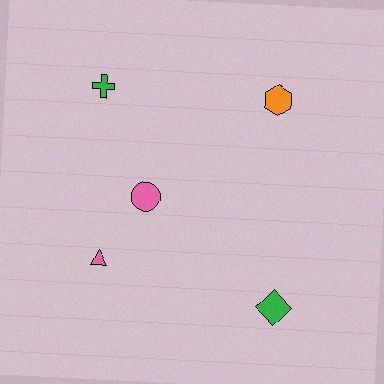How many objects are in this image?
There are 5 objects.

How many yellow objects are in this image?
There are no yellow objects.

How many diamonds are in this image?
There is 1 diamond.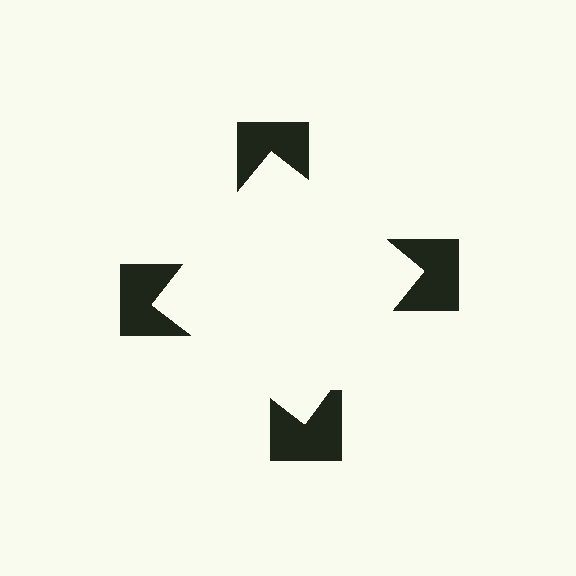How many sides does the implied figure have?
4 sides.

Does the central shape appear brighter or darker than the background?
It typically appears slightly brighter than the background, even though no actual brightness change is drawn.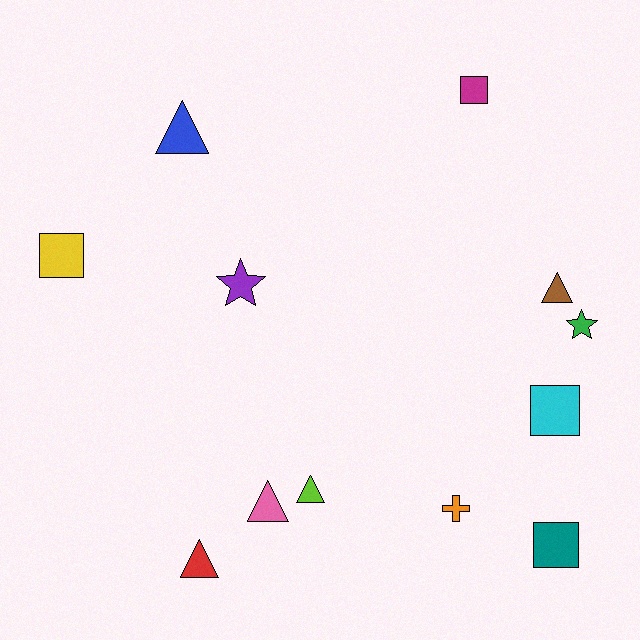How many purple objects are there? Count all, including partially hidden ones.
There is 1 purple object.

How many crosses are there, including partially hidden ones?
There is 1 cross.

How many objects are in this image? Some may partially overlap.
There are 12 objects.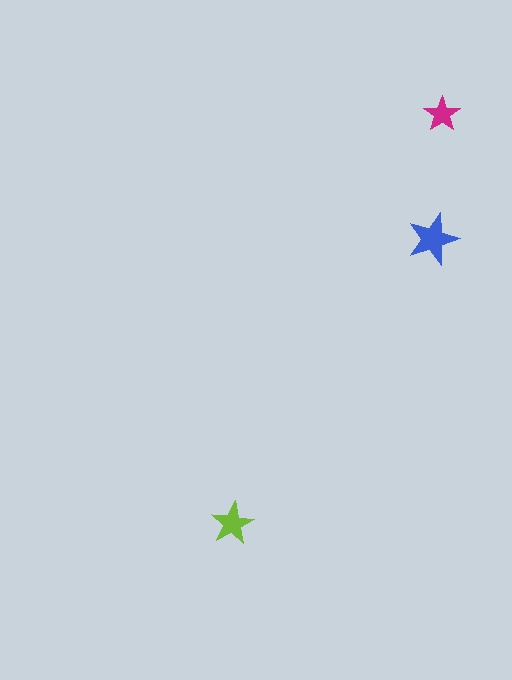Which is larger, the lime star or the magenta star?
The lime one.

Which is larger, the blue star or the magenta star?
The blue one.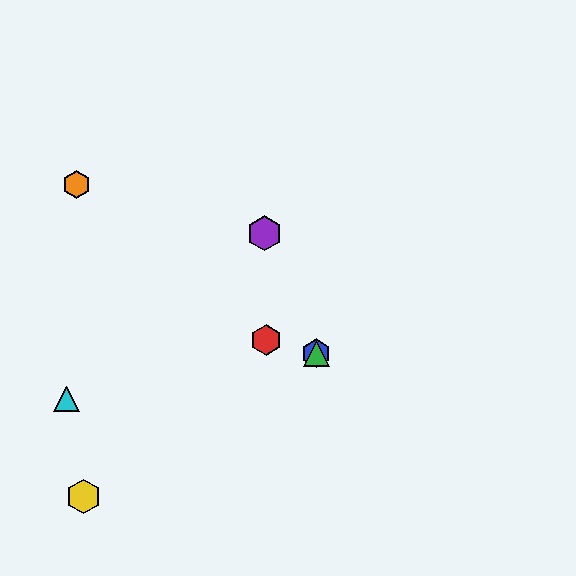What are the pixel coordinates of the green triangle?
The green triangle is at (316, 353).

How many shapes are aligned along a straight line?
3 shapes (the blue hexagon, the green triangle, the purple hexagon) are aligned along a straight line.